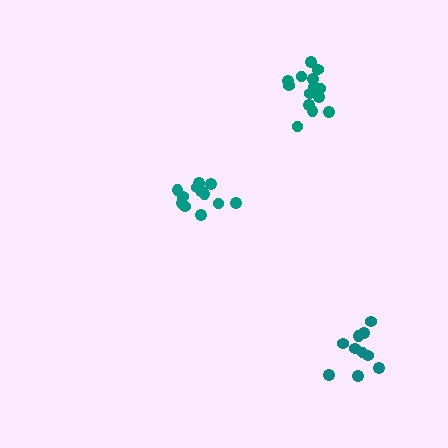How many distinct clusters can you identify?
There are 3 distinct clusters.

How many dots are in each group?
Group 1: 12 dots, Group 2: 10 dots, Group 3: 14 dots (36 total).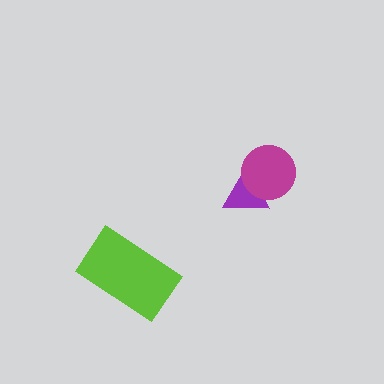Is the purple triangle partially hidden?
Yes, it is partially covered by another shape.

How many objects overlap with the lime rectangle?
0 objects overlap with the lime rectangle.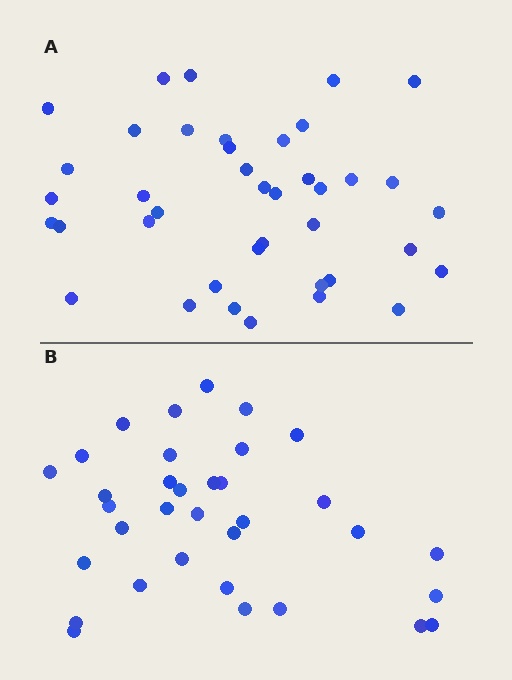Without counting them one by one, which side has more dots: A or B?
Region A (the top region) has more dots.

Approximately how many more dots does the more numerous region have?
Region A has about 6 more dots than region B.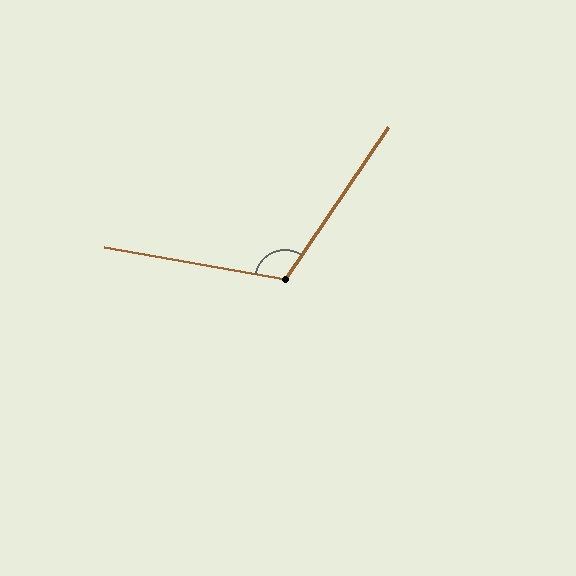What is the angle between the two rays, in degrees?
Approximately 114 degrees.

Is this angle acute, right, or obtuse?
It is obtuse.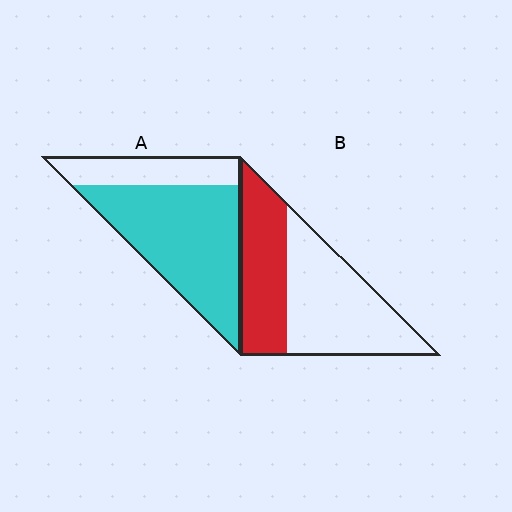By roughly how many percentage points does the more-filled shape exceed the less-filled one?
By roughly 30 percentage points (A over B).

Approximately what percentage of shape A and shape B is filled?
A is approximately 75% and B is approximately 40%.